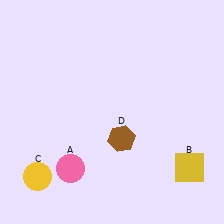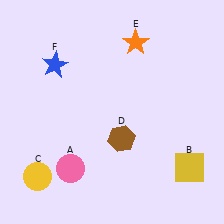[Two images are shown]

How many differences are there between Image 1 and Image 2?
There are 2 differences between the two images.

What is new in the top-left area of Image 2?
A blue star (F) was added in the top-left area of Image 2.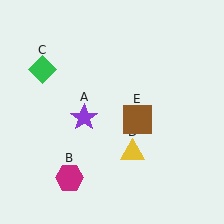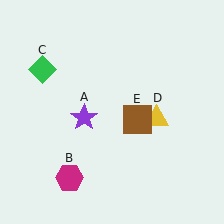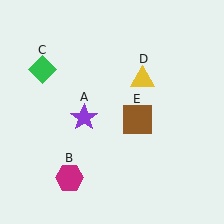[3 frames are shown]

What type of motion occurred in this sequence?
The yellow triangle (object D) rotated counterclockwise around the center of the scene.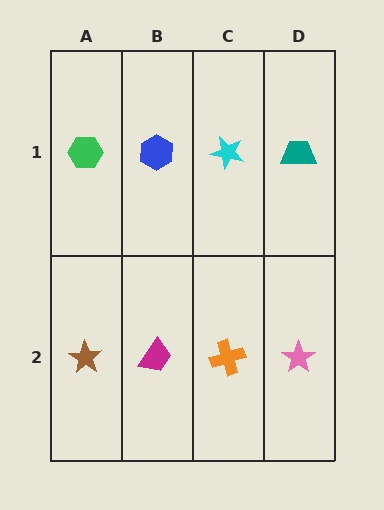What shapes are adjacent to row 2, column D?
A teal trapezoid (row 1, column D), an orange cross (row 2, column C).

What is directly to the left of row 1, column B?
A green hexagon.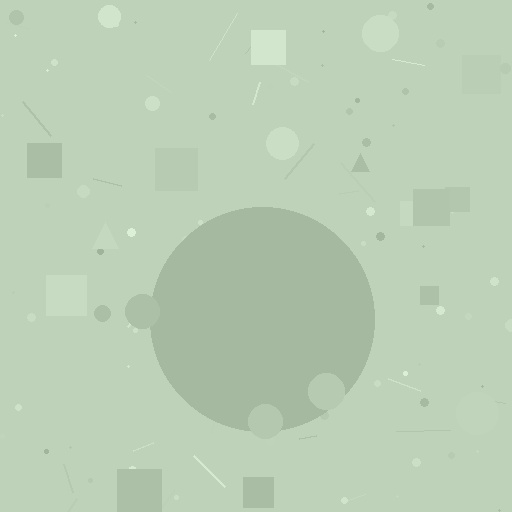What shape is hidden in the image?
A circle is hidden in the image.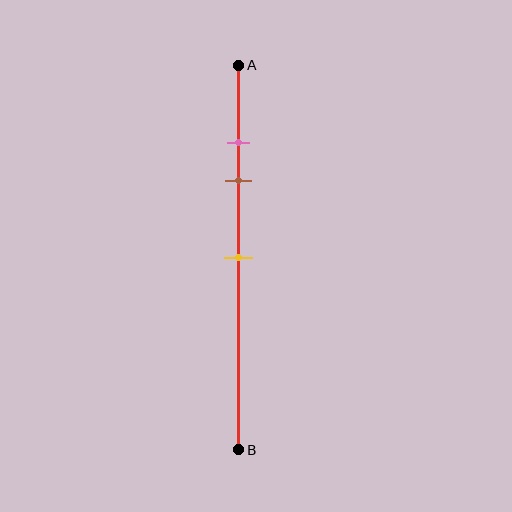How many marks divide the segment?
There are 3 marks dividing the segment.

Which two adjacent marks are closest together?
The pink and brown marks are the closest adjacent pair.